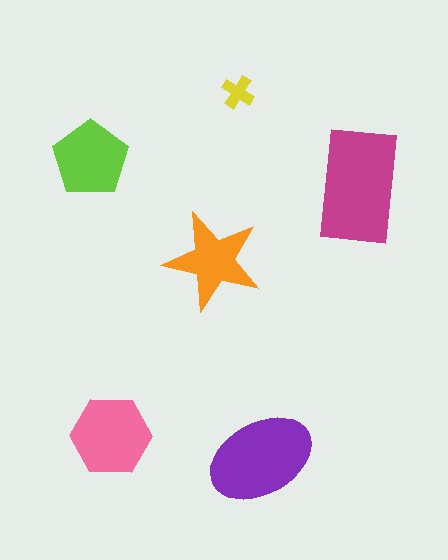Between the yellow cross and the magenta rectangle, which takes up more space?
The magenta rectangle.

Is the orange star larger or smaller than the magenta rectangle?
Smaller.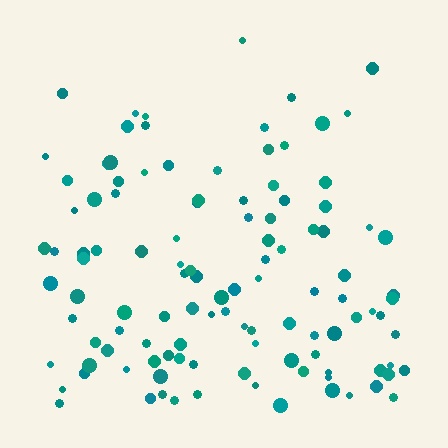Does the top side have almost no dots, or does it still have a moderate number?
Still a moderate number, just noticeably fewer than the bottom.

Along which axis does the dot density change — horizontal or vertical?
Vertical.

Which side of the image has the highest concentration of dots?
The bottom.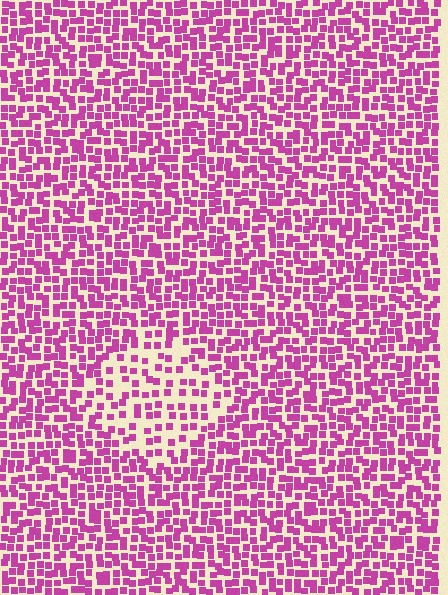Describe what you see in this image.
The image contains small magenta elements arranged at two different densities. A diamond-shaped region is visible where the elements are less densely packed than the surrounding area.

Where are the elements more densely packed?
The elements are more densely packed outside the diamond boundary.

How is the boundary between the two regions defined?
The boundary is defined by a change in element density (approximately 1.9x ratio). All elements are the same color, size, and shape.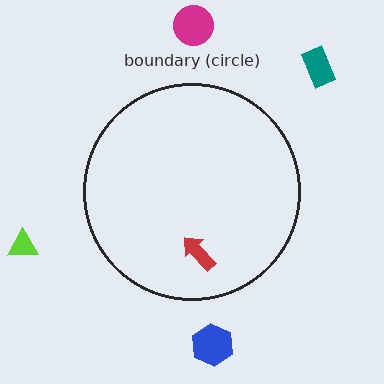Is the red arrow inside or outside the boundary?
Inside.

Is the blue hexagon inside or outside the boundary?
Outside.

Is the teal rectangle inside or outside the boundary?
Outside.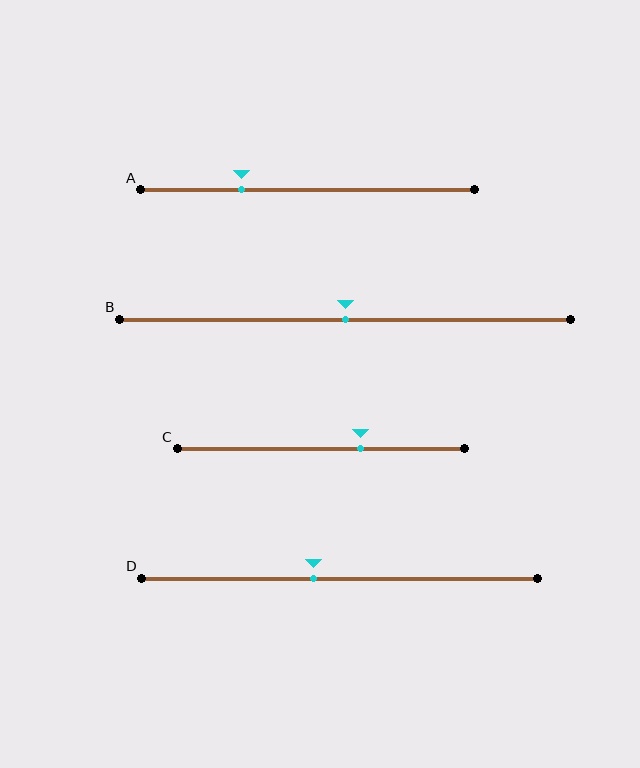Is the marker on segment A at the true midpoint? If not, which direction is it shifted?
No, the marker on segment A is shifted to the left by about 20% of the segment length.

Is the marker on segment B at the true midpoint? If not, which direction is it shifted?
Yes, the marker on segment B is at the true midpoint.